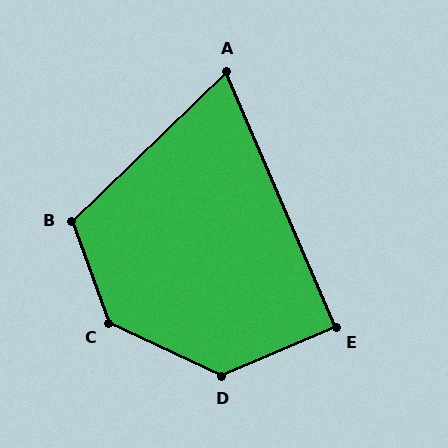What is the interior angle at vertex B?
Approximately 114 degrees (obtuse).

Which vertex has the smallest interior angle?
A, at approximately 69 degrees.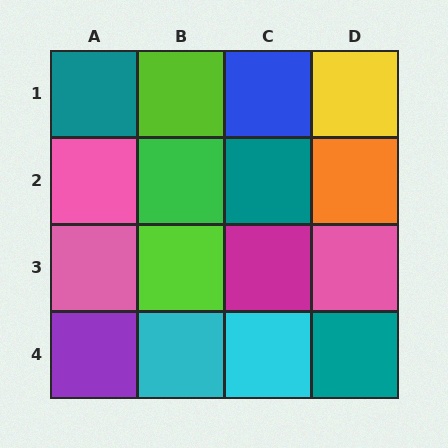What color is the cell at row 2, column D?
Orange.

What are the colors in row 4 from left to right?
Purple, cyan, cyan, teal.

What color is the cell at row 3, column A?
Pink.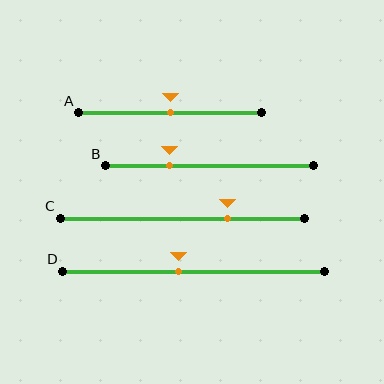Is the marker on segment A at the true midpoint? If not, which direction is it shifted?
Yes, the marker on segment A is at the true midpoint.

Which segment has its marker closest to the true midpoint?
Segment A has its marker closest to the true midpoint.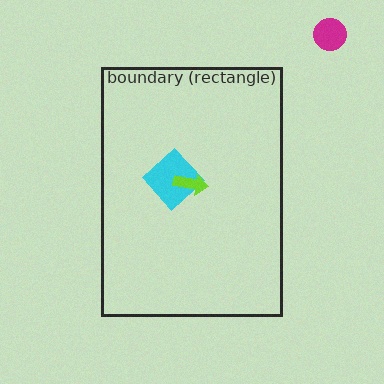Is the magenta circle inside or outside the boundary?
Outside.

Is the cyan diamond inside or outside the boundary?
Inside.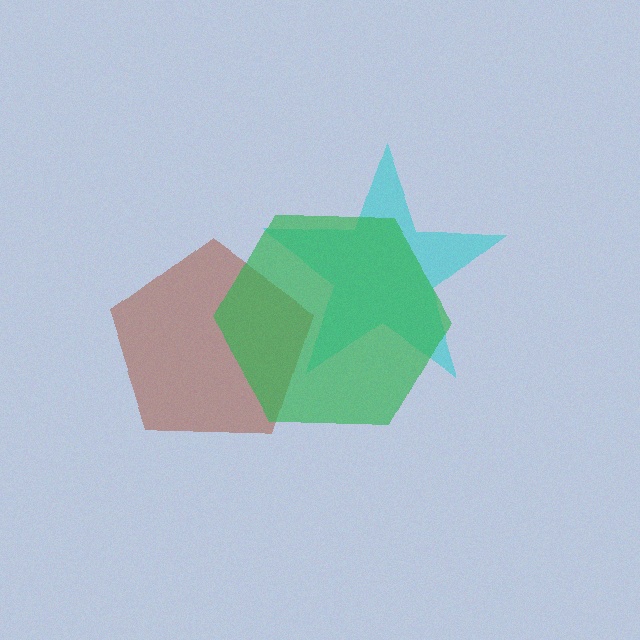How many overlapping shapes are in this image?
There are 3 overlapping shapes in the image.